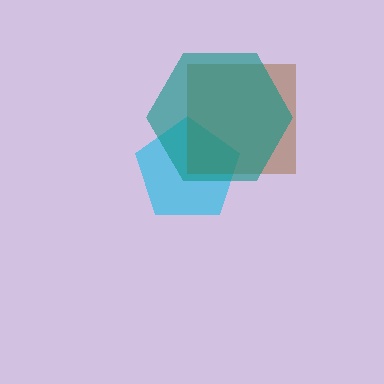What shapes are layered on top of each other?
The layered shapes are: a cyan pentagon, a brown square, a teal hexagon.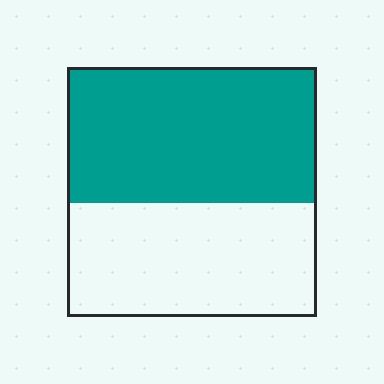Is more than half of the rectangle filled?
Yes.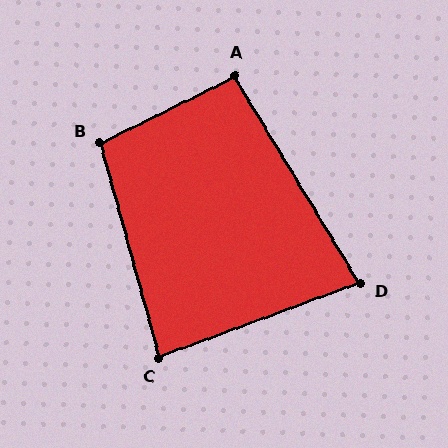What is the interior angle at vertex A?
Approximately 95 degrees (approximately right).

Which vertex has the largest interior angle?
B, at approximately 101 degrees.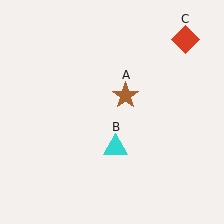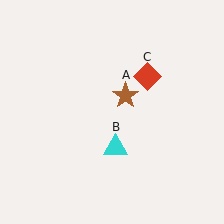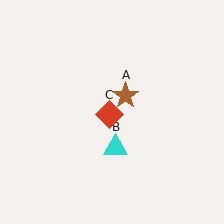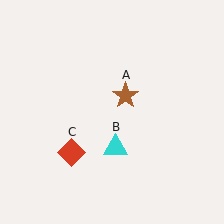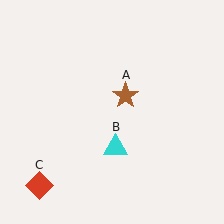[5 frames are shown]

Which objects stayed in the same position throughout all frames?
Brown star (object A) and cyan triangle (object B) remained stationary.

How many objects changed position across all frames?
1 object changed position: red diamond (object C).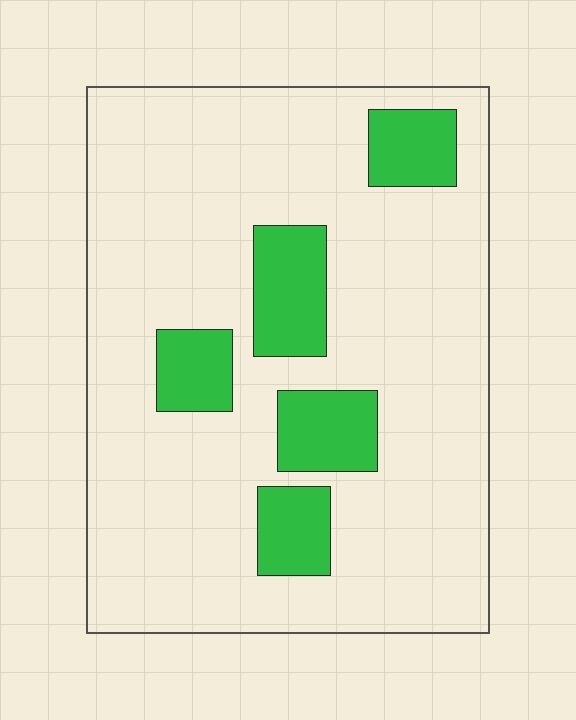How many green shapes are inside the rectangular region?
5.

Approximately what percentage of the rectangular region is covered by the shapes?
Approximately 15%.